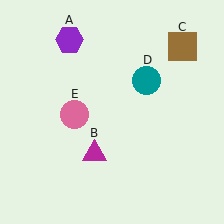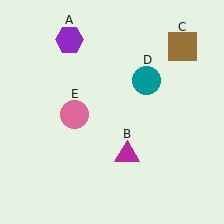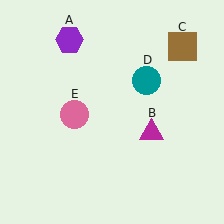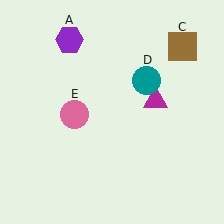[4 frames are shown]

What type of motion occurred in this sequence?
The magenta triangle (object B) rotated counterclockwise around the center of the scene.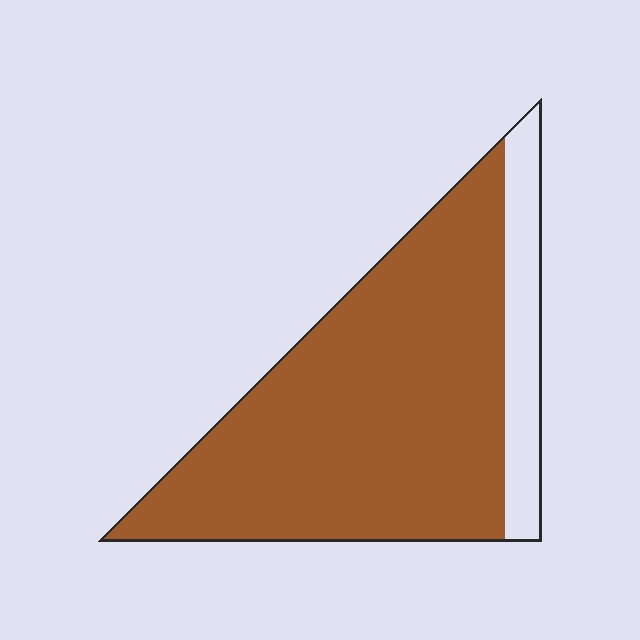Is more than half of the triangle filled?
Yes.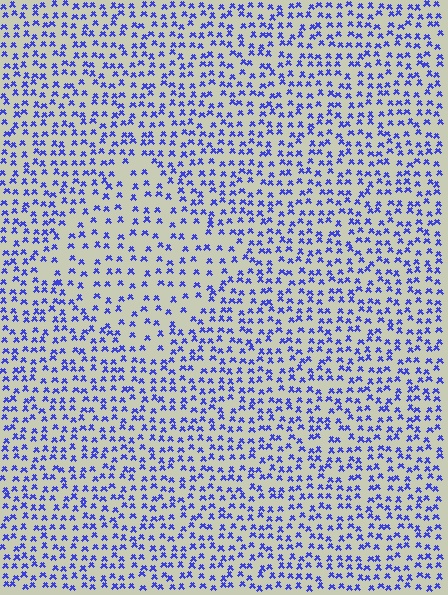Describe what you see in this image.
The image contains small blue elements arranged at two different densities. A diamond-shaped region is visible where the elements are less densely packed than the surrounding area.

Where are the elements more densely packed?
The elements are more densely packed outside the diamond boundary.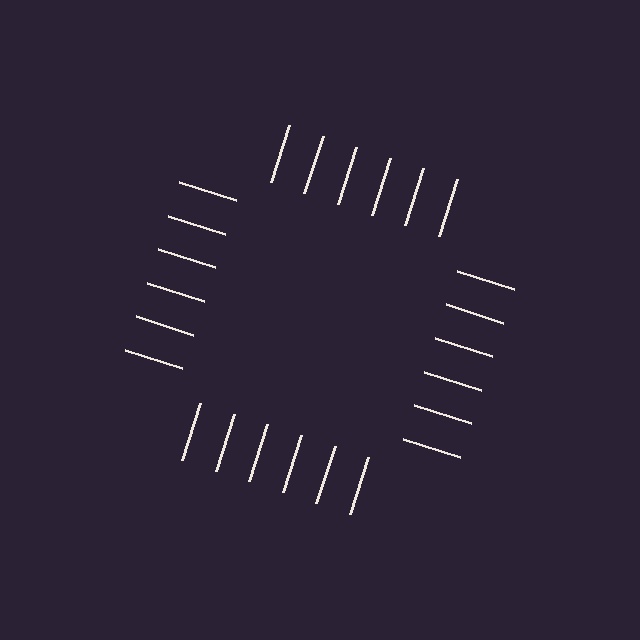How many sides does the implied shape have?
4 sides — the line-ends trace a square.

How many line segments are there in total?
24 — 6 along each of the 4 edges.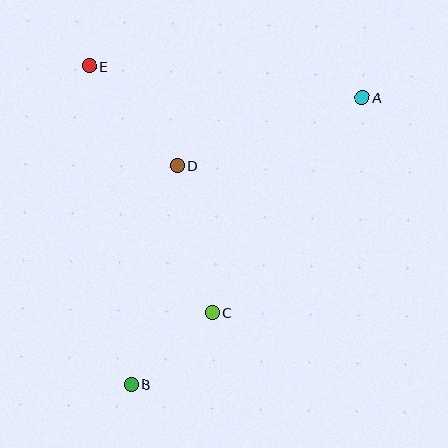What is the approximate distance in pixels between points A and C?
The distance between A and C is approximately 262 pixels.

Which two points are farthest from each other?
Points A and B are farthest from each other.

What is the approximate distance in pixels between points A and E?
The distance between A and E is approximately 275 pixels.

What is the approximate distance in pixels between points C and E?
The distance between C and E is approximately 276 pixels.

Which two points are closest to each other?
Points B and C are closest to each other.